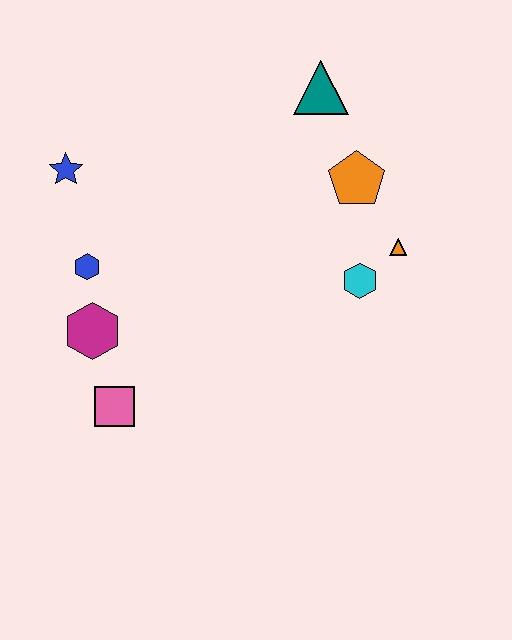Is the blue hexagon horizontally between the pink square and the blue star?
Yes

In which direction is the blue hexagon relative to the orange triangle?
The blue hexagon is to the left of the orange triangle.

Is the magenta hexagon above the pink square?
Yes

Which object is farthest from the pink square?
The teal triangle is farthest from the pink square.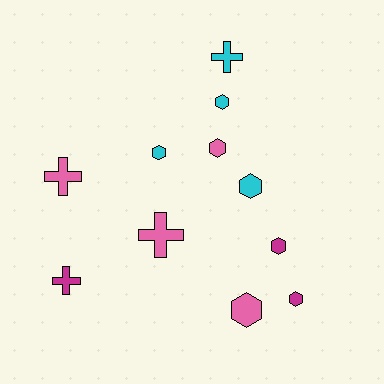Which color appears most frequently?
Cyan, with 4 objects.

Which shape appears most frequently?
Hexagon, with 7 objects.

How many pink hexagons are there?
There are 2 pink hexagons.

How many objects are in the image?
There are 11 objects.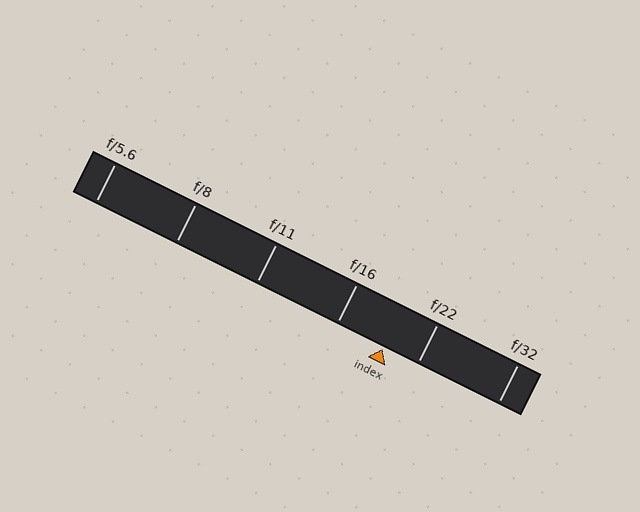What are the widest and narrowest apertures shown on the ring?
The widest aperture shown is f/5.6 and the narrowest is f/32.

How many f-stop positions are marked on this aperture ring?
There are 6 f-stop positions marked.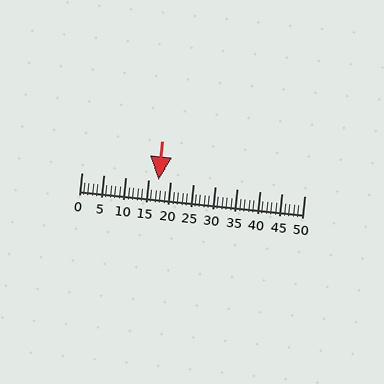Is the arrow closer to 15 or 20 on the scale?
The arrow is closer to 15.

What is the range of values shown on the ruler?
The ruler shows values from 0 to 50.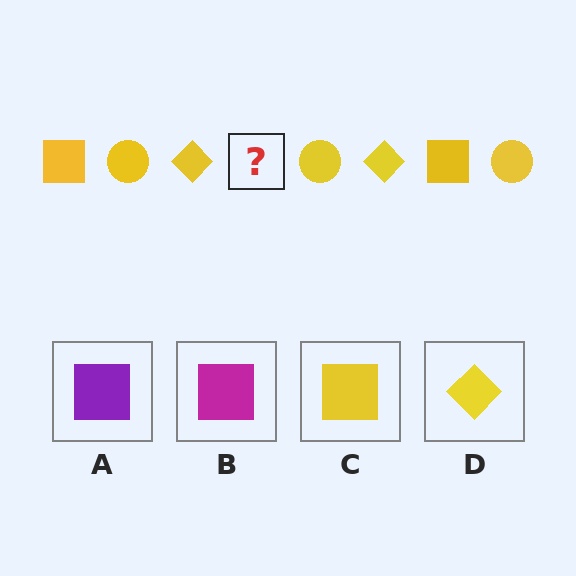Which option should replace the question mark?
Option C.